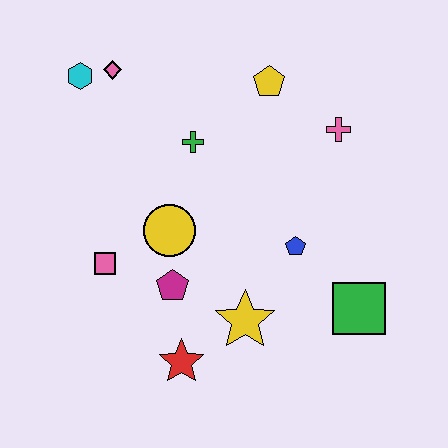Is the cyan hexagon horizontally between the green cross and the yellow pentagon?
No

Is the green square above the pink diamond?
No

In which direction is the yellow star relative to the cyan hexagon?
The yellow star is below the cyan hexagon.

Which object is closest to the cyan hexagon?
The pink diamond is closest to the cyan hexagon.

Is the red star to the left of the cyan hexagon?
No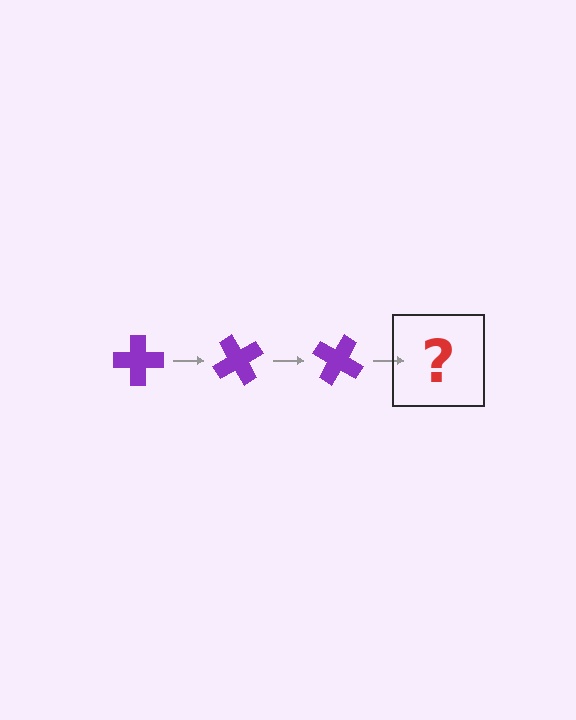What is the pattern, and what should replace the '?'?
The pattern is that the cross rotates 60 degrees each step. The '?' should be a purple cross rotated 180 degrees.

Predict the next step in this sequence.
The next step is a purple cross rotated 180 degrees.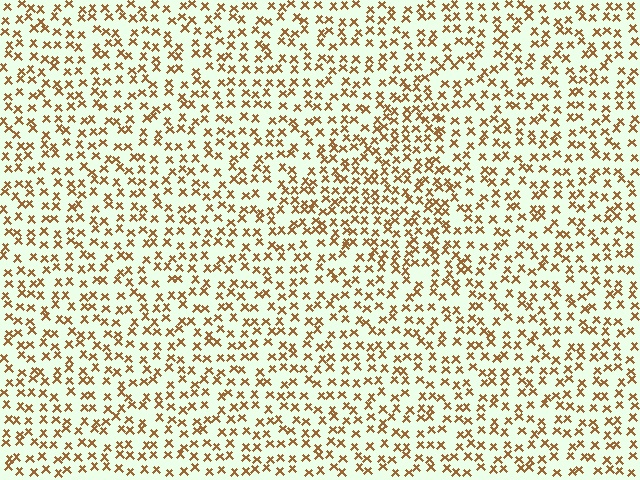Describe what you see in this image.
The image contains small brown elements arranged at two different densities. A triangle-shaped region is visible where the elements are more densely packed than the surrounding area.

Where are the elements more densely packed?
The elements are more densely packed inside the triangle boundary.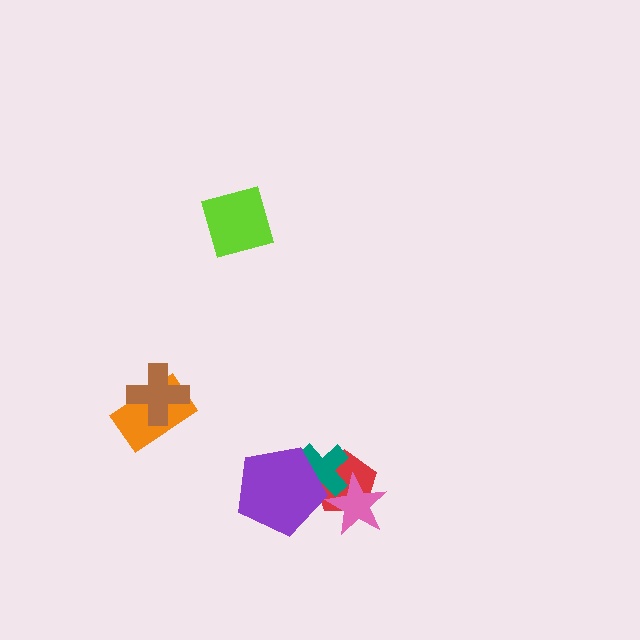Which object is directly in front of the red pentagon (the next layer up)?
The teal cross is directly in front of the red pentagon.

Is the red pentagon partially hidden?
Yes, it is partially covered by another shape.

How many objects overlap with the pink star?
2 objects overlap with the pink star.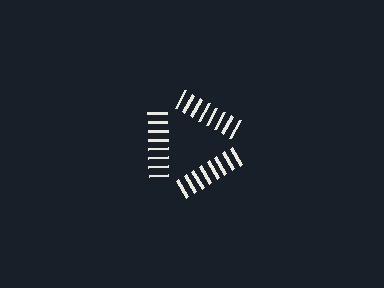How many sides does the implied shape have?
3 sides — the line-ends trace a triangle.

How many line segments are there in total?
24 — 8 along each of the 3 edges.